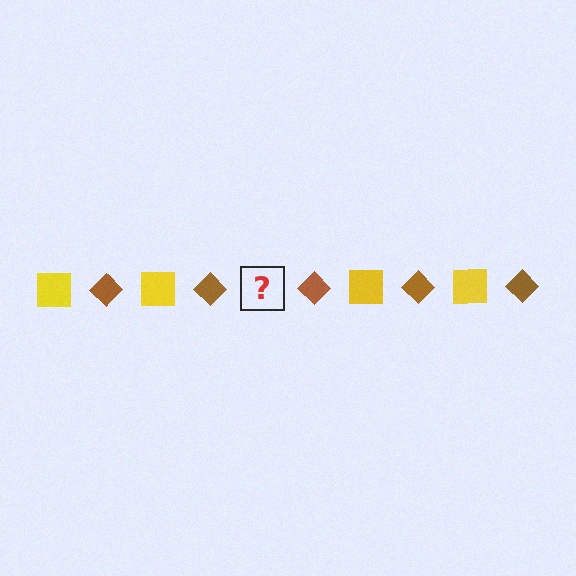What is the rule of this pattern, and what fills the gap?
The rule is that the pattern alternates between yellow square and brown diamond. The gap should be filled with a yellow square.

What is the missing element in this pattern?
The missing element is a yellow square.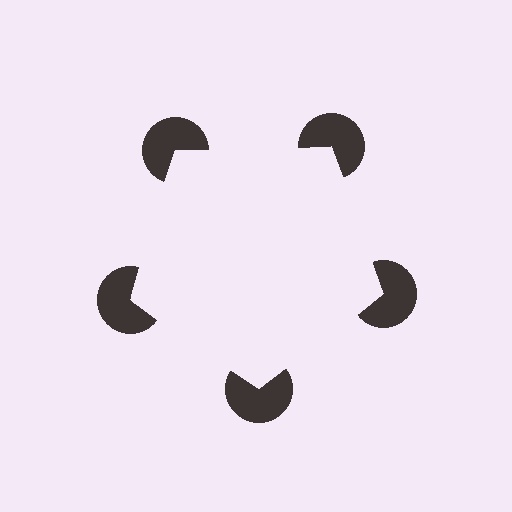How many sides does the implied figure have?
5 sides.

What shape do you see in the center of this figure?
An illusory pentagon — its edges are inferred from the aligned wedge cuts in the pac-man discs, not physically drawn.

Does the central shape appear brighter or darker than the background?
It typically appears slightly brighter than the background, even though no actual brightness change is drawn.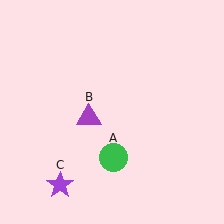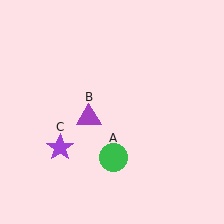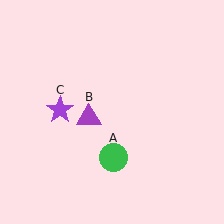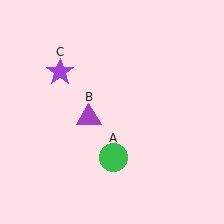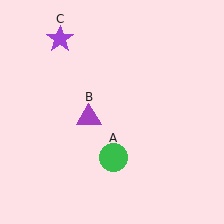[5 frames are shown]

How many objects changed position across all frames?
1 object changed position: purple star (object C).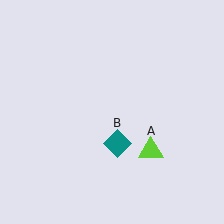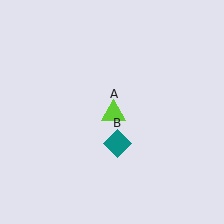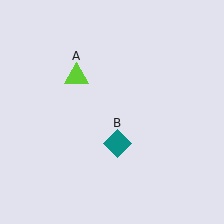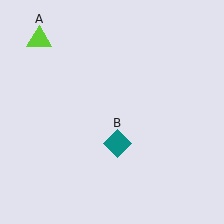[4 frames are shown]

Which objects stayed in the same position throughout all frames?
Teal diamond (object B) remained stationary.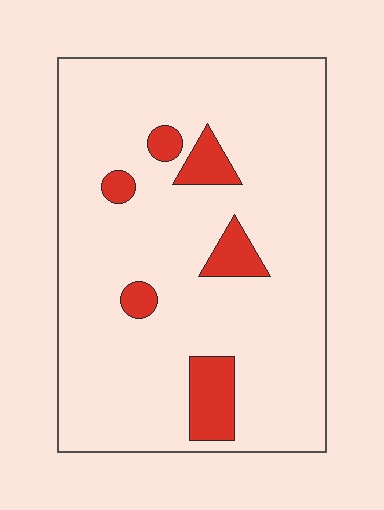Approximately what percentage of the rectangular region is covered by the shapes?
Approximately 10%.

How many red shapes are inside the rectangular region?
6.